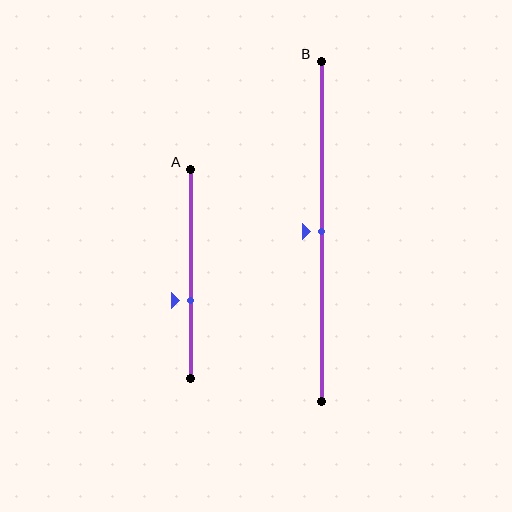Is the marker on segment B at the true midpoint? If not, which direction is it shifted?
Yes, the marker on segment B is at the true midpoint.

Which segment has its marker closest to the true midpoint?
Segment B has its marker closest to the true midpoint.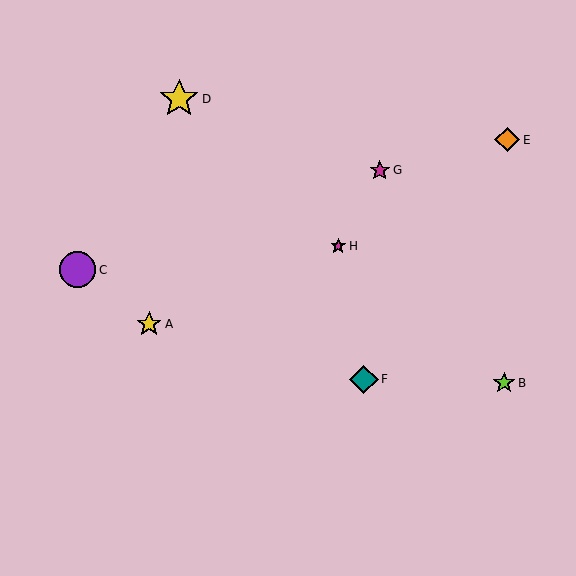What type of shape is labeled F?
Shape F is a teal diamond.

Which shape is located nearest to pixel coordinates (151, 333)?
The yellow star (labeled A) at (149, 324) is nearest to that location.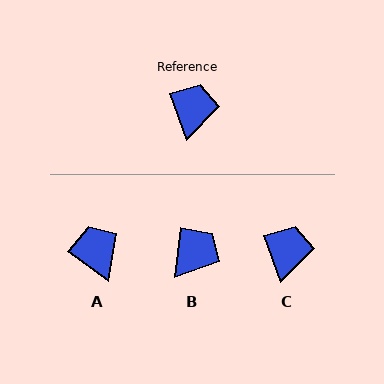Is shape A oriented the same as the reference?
No, it is off by about 34 degrees.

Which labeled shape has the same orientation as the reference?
C.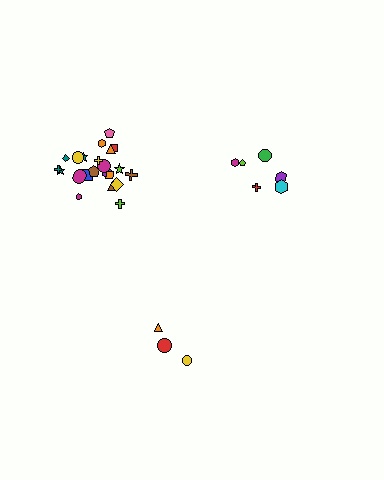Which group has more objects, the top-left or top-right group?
The top-left group.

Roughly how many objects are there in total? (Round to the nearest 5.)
Roughly 30 objects in total.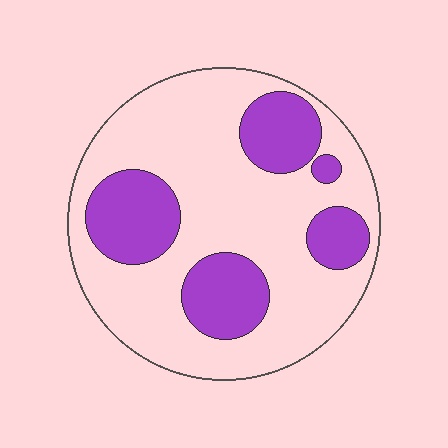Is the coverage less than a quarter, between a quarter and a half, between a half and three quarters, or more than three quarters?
Between a quarter and a half.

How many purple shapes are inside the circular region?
5.